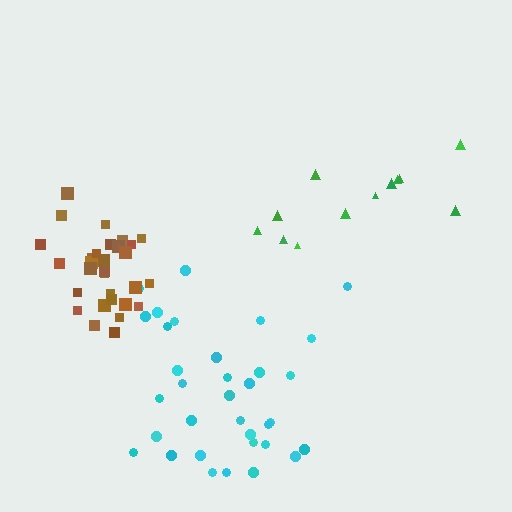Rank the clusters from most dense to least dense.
brown, cyan, green.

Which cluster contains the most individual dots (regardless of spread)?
Cyan (35).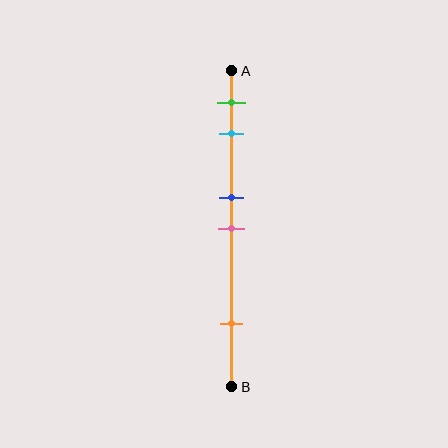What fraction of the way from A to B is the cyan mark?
The cyan mark is approximately 20% (0.2) of the way from A to B.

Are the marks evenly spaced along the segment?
No, the marks are not evenly spaced.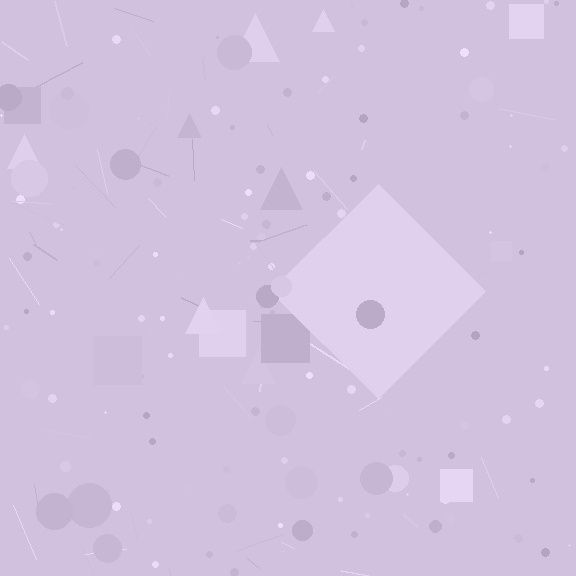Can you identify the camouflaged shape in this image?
The camouflaged shape is a diamond.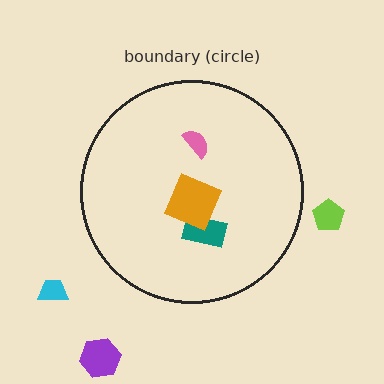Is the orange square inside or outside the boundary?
Inside.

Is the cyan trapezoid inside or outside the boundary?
Outside.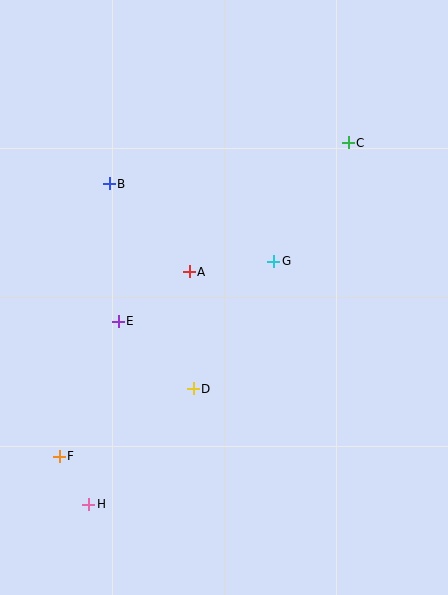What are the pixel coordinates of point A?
Point A is at (189, 272).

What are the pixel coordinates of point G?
Point G is at (274, 261).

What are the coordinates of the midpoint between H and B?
The midpoint between H and B is at (99, 344).